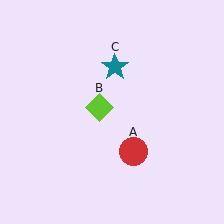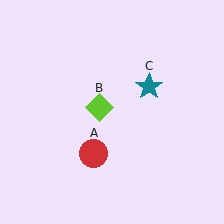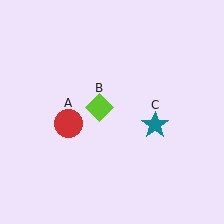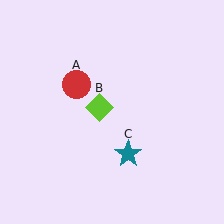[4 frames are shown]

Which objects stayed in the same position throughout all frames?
Lime diamond (object B) remained stationary.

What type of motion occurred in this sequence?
The red circle (object A), teal star (object C) rotated clockwise around the center of the scene.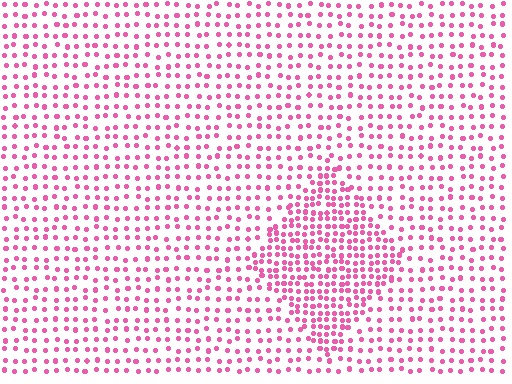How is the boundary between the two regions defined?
The boundary is defined by a change in element density (approximately 2.0x ratio). All elements are the same color, size, and shape.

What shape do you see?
I see a diamond.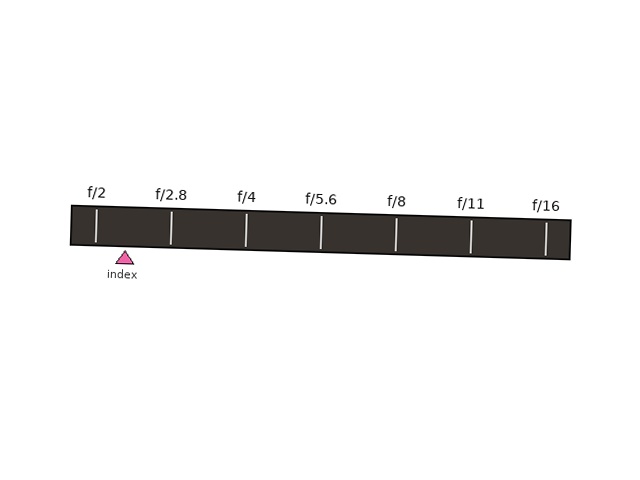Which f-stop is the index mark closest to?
The index mark is closest to f/2.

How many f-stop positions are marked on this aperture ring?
There are 7 f-stop positions marked.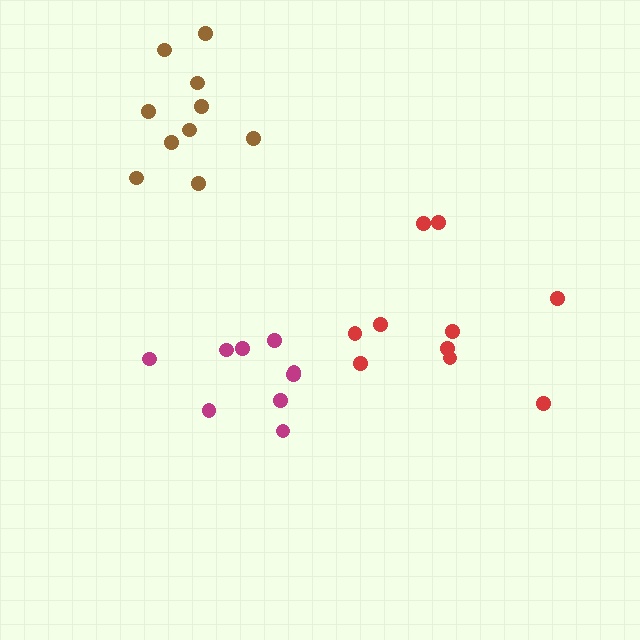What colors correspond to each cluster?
The clusters are colored: brown, red, magenta.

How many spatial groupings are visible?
There are 3 spatial groupings.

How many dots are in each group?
Group 1: 10 dots, Group 2: 10 dots, Group 3: 9 dots (29 total).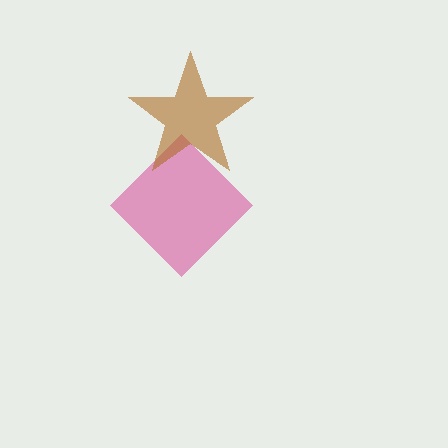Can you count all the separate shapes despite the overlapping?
Yes, there are 2 separate shapes.